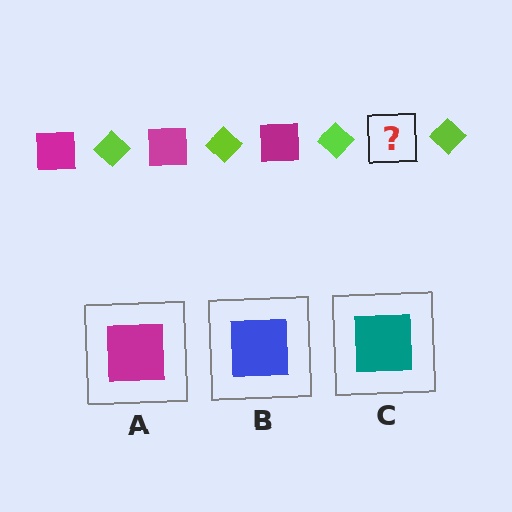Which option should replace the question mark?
Option A.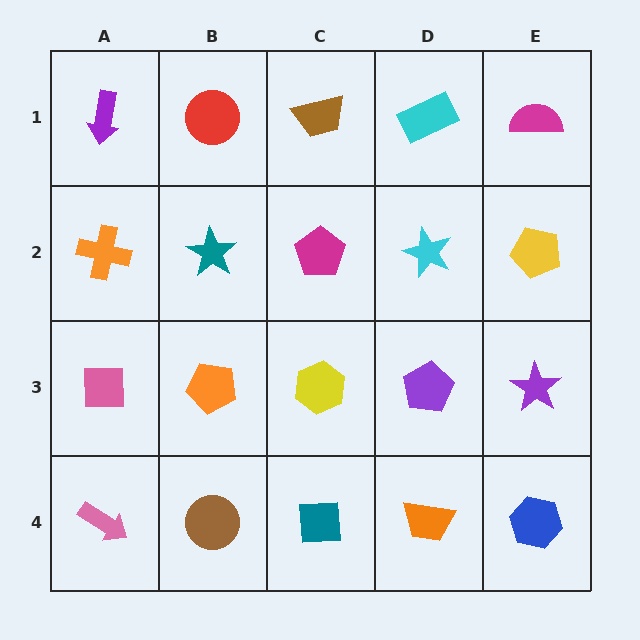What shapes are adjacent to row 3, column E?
A yellow pentagon (row 2, column E), a blue hexagon (row 4, column E), a purple pentagon (row 3, column D).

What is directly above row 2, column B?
A red circle.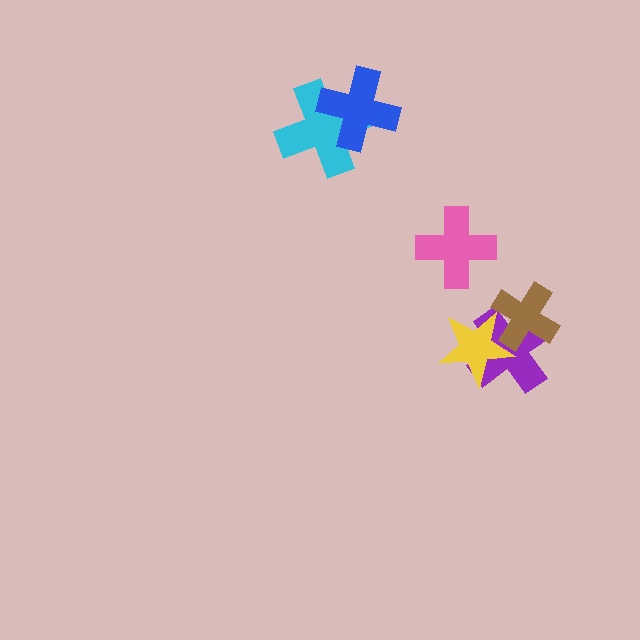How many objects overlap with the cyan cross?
1 object overlaps with the cyan cross.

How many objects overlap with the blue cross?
1 object overlaps with the blue cross.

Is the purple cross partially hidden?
Yes, it is partially covered by another shape.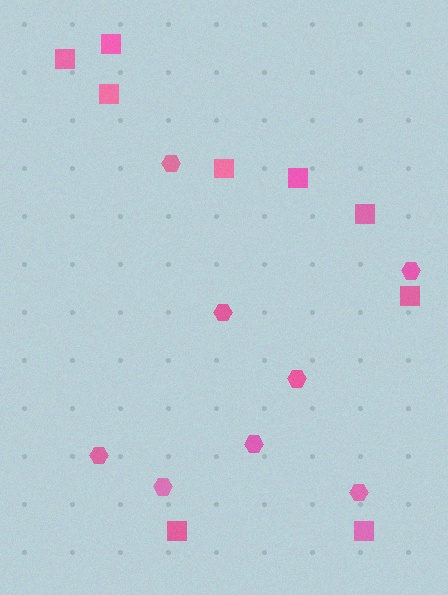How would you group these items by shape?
There are 2 groups: one group of squares (9) and one group of hexagons (8).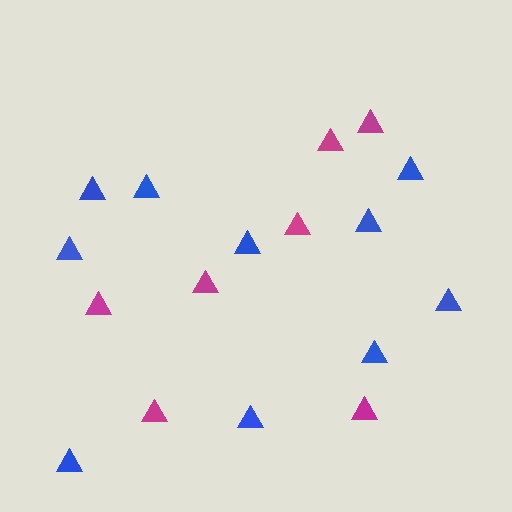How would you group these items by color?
There are 2 groups: one group of magenta triangles (7) and one group of blue triangles (10).